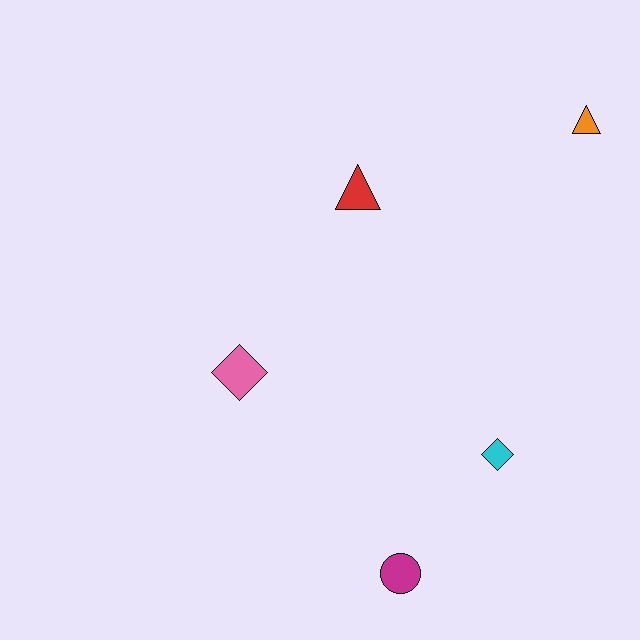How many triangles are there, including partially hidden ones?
There are 2 triangles.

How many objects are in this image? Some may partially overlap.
There are 5 objects.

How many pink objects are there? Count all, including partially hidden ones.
There is 1 pink object.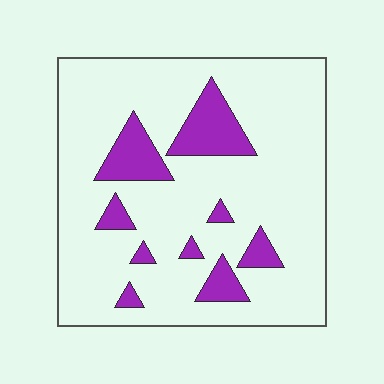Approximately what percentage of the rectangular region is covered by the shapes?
Approximately 15%.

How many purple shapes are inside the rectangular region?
9.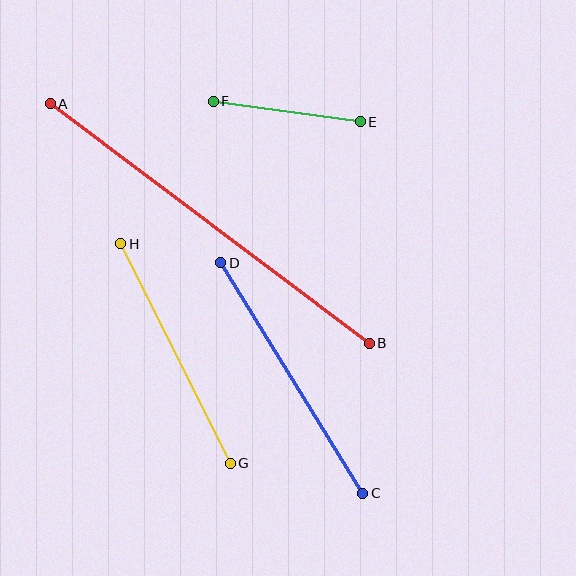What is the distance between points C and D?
The distance is approximately 271 pixels.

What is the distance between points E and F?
The distance is approximately 149 pixels.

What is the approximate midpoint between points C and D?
The midpoint is at approximately (292, 378) pixels.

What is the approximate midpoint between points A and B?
The midpoint is at approximately (210, 224) pixels.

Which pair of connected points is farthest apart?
Points A and B are farthest apart.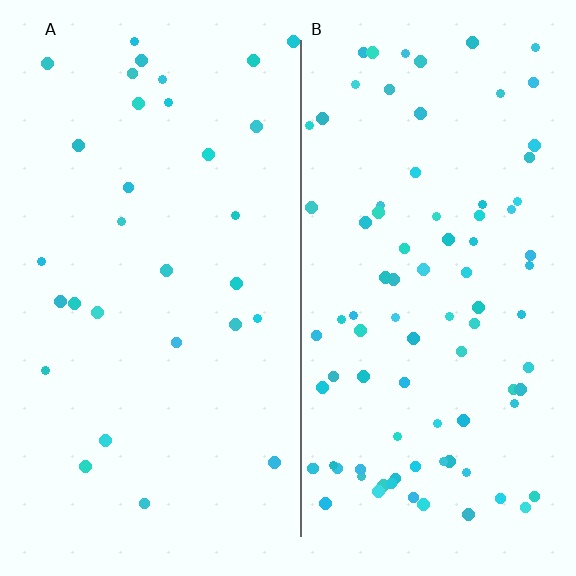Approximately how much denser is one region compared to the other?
Approximately 3.0× — region B over region A.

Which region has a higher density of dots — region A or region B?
B (the right).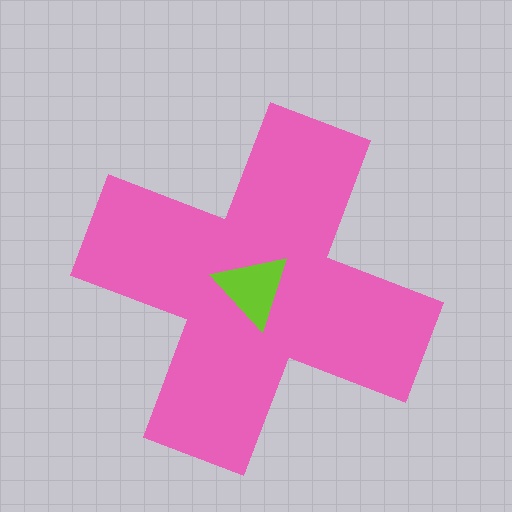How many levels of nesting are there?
2.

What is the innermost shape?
The lime triangle.